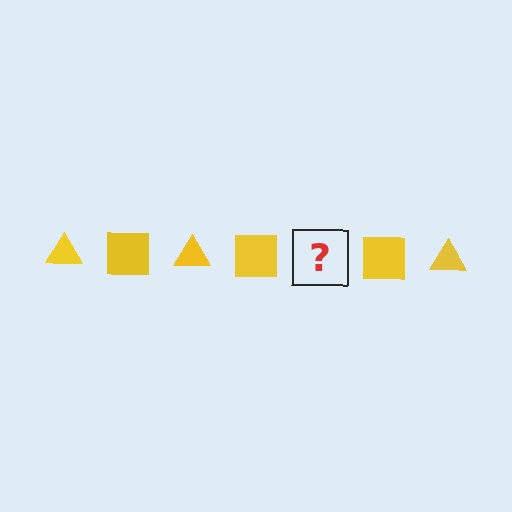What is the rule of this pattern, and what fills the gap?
The rule is that the pattern cycles through triangle, square shapes in yellow. The gap should be filled with a yellow triangle.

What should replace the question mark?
The question mark should be replaced with a yellow triangle.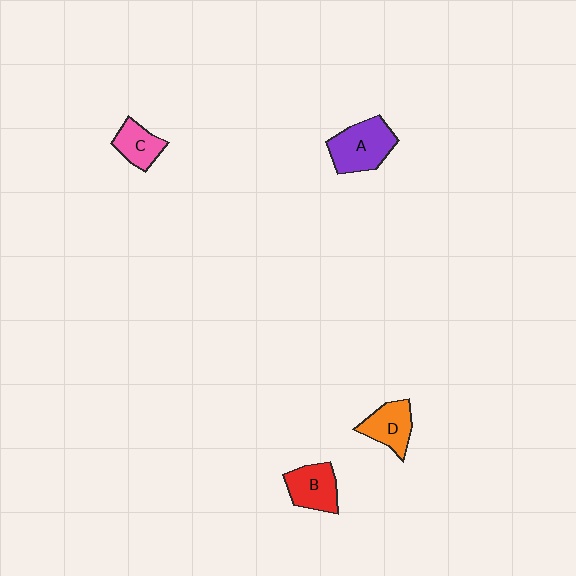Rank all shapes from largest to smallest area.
From largest to smallest: A (purple), B (red), D (orange), C (pink).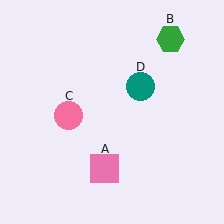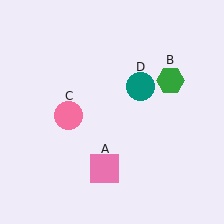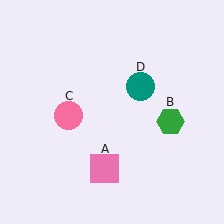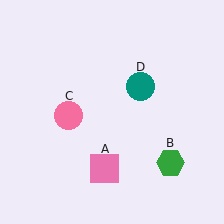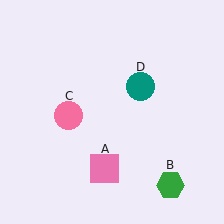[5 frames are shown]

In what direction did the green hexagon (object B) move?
The green hexagon (object B) moved down.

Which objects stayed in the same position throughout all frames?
Pink square (object A) and pink circle (object C) and teal circle (object D) remained stationary.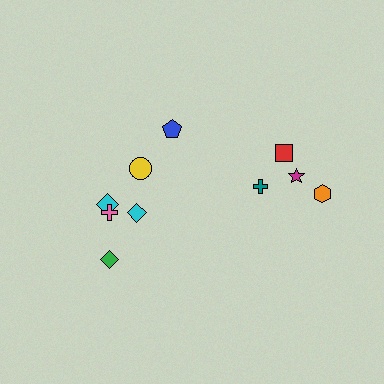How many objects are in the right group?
There are 4 objects.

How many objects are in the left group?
There are 6 objects.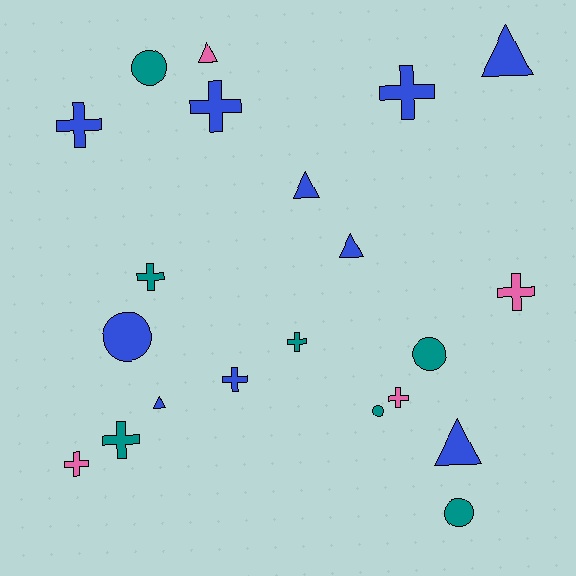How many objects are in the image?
There are 21 objects.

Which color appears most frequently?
Blue, with 10 objects.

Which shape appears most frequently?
Cross, with 10 objects.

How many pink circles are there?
There are no pink circles.